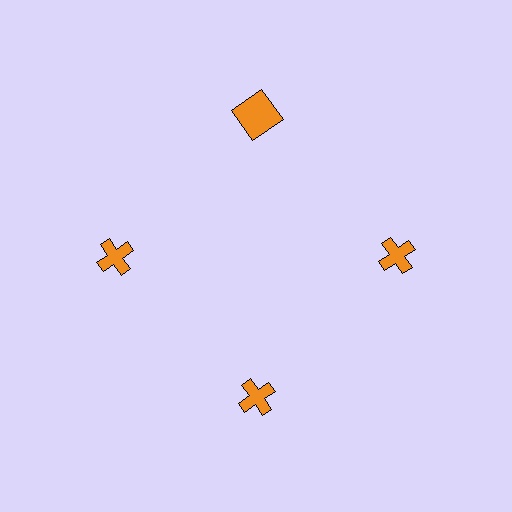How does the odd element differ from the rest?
It has a different shape: square instead of cross.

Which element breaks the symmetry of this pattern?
The orange square at roughly the 12 o'clock position breaks the symmetry. All other shapes are orange crosses.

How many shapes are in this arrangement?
There are 4 shapes arranged in a ring pattern.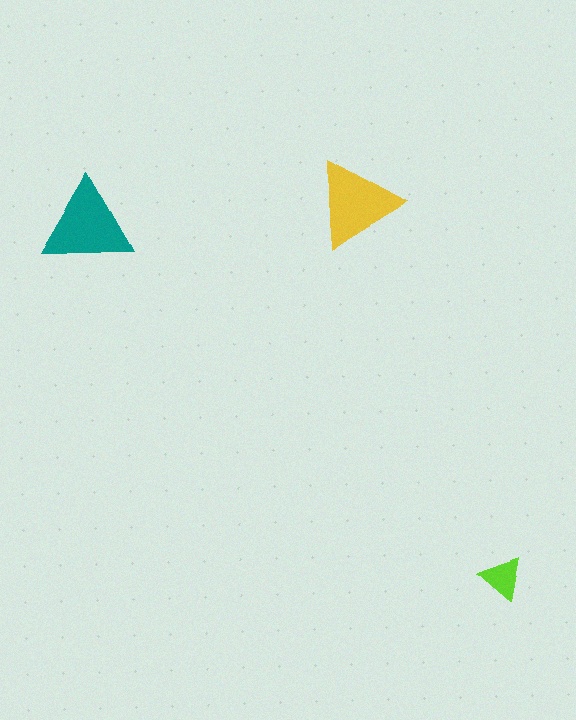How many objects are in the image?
There are 3 objects in the image.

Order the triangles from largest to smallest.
the teal one, the yellow one, the lime one.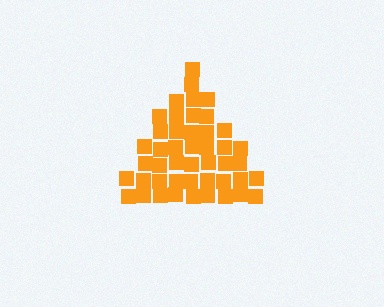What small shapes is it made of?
It is made of small squares.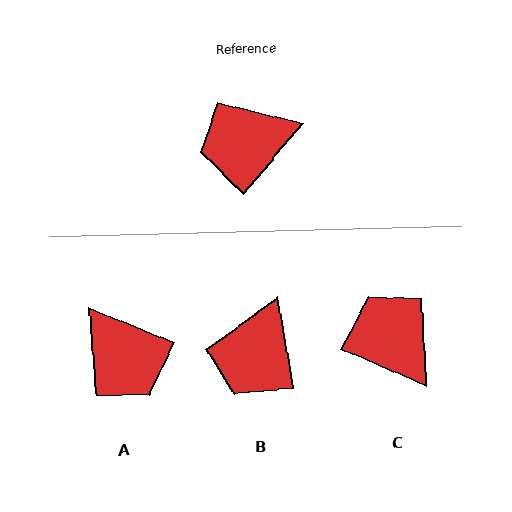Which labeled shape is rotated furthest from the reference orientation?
A, about 108 degrees away.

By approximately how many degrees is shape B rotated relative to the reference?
Approximately 50 degrees counter-clockwise.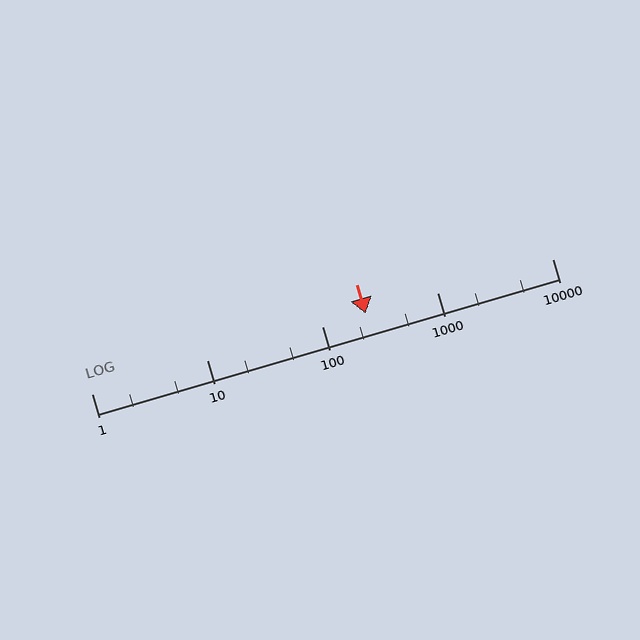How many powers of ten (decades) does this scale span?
The scale spans 4 decades, from 1 to 10000.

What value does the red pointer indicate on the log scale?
The pointer indicates approximately 240.